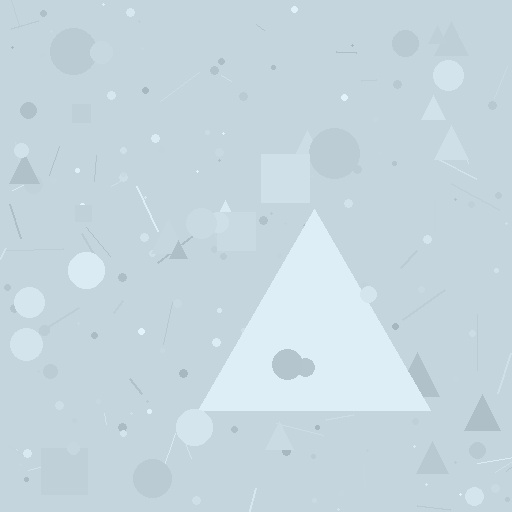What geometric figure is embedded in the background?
A triangle is embedded in the background.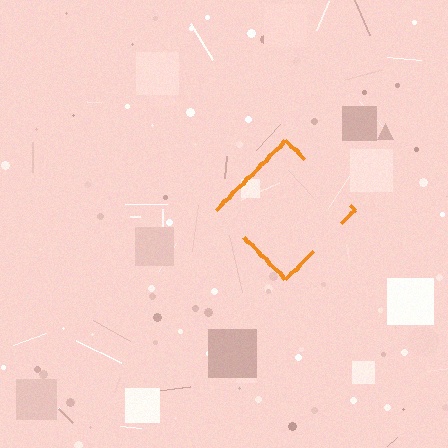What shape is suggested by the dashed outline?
The dashed outline suggests a diamond.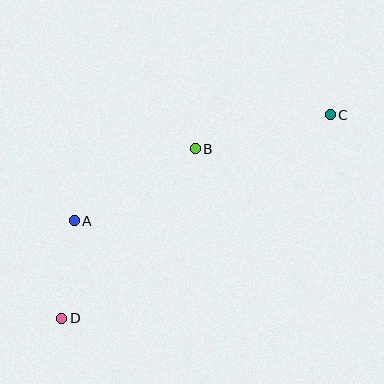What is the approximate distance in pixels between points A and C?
The distance between A and C is approximately 277 pixels.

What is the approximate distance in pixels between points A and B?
The distance between A and B is approximately 141 pixels.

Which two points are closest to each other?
Points A and D are closest to each other.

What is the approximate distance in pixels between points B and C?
The distance between B and C is approximately 139 pixels.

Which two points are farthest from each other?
Points C and D are farthest from each other.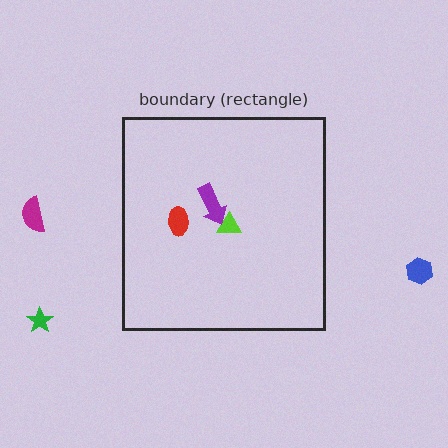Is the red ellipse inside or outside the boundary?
Inside.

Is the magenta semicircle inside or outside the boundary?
Outside.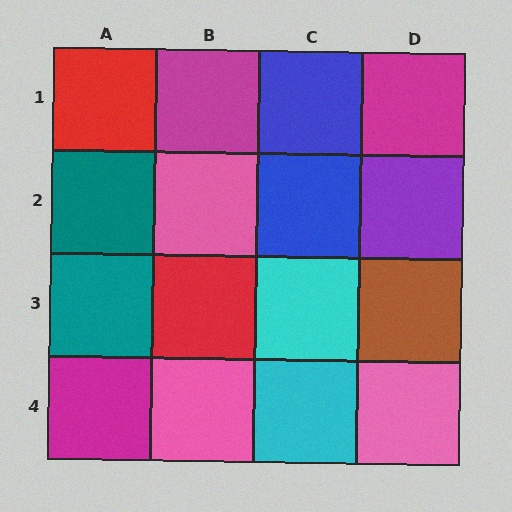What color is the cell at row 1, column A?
Red.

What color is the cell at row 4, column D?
Pink.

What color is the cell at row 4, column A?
Magenta.